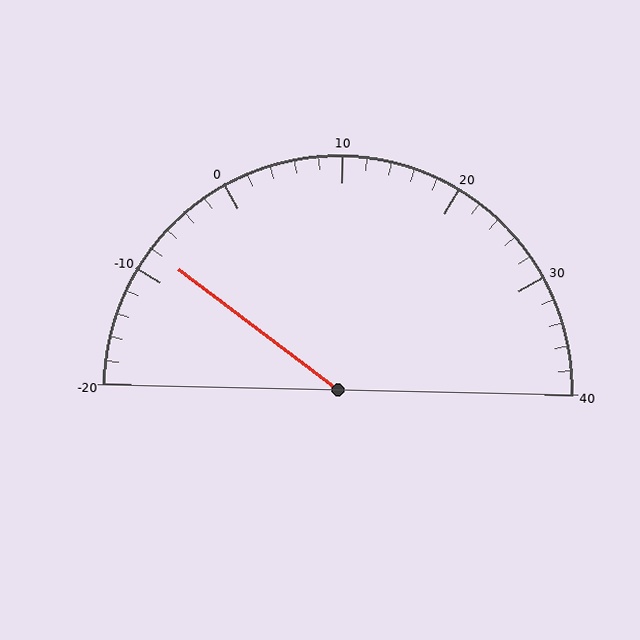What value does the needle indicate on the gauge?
The needle indicates approximately -8.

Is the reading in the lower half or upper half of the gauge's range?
The reading is in the lower half of the range (-20 to 40).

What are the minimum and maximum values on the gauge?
The gauge ranges from -20 to 40.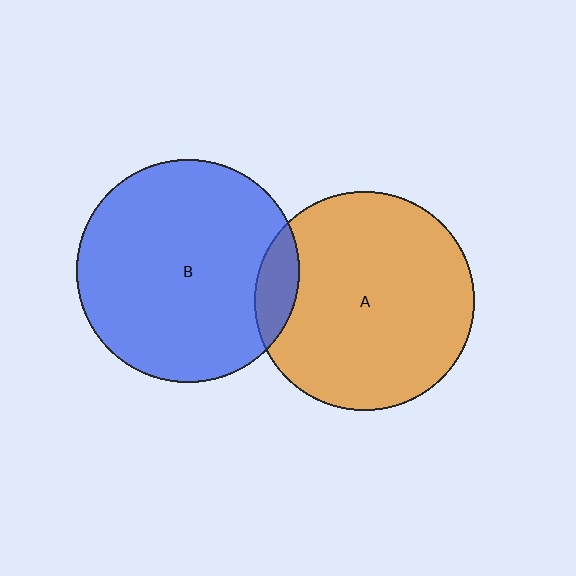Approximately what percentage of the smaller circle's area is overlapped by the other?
Approximately 10%.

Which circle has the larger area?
Circle B (blue).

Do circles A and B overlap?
Yes.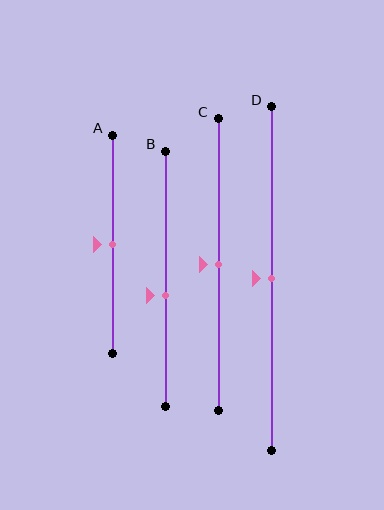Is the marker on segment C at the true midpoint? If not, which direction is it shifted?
Yes, the marker on segment C is at the true midpoint.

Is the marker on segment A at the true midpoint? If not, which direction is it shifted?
Yes, the marker on segment A is at the true midpoint.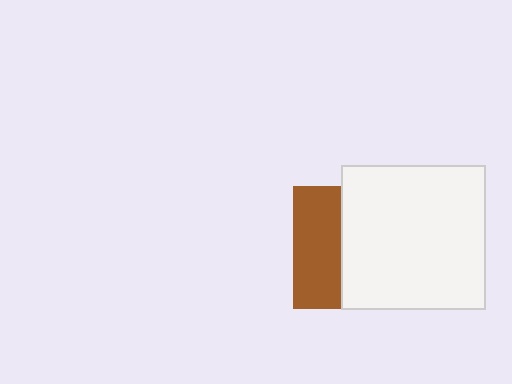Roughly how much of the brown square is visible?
A small part of it is visible (roughly 39%).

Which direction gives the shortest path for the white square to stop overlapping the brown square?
Moving right gives the shortest separation.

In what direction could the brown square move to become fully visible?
The brown square could move left. That would shift it out from behind the white square entirely.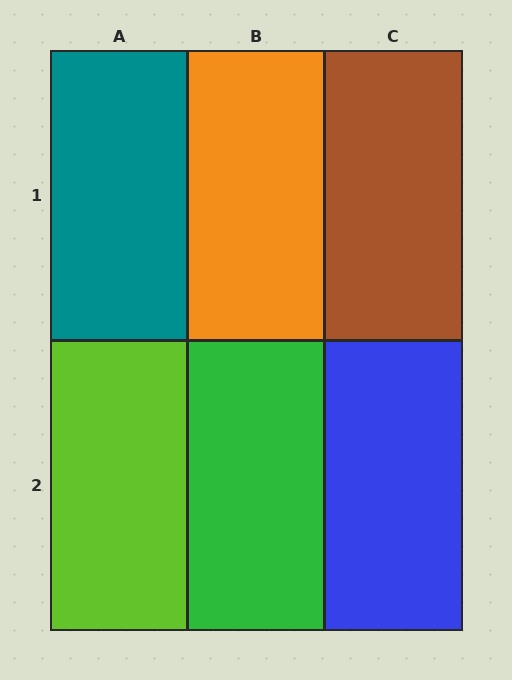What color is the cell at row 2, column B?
Green.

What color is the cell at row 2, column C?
Blue.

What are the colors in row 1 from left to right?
Teal, orange, brown.